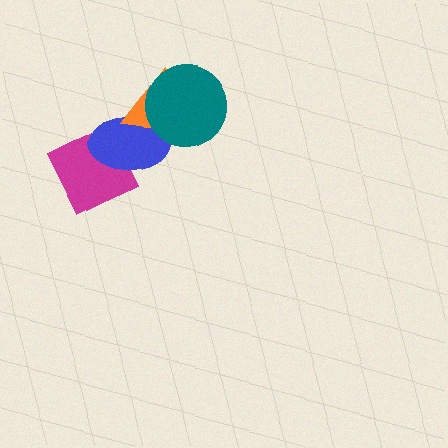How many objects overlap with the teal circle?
2 objects overlap with the teal circle.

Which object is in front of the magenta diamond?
The blue ellipse is in front of the magenta diamond.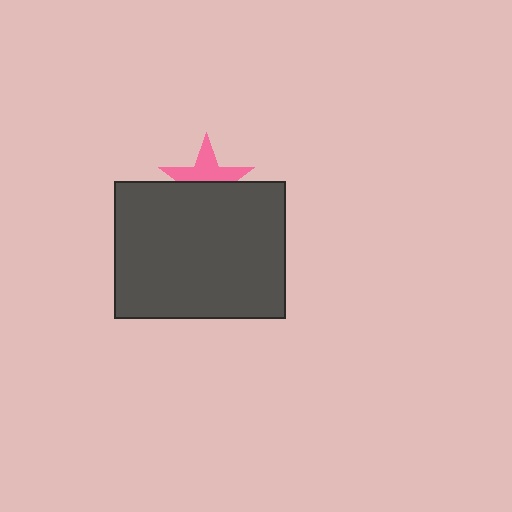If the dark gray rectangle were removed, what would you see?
You would see the complete pink star.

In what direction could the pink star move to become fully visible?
The pink star could move up. That would shift it out from behind the dark gray rectangle entirely.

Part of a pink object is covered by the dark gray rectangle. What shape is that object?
It is a star.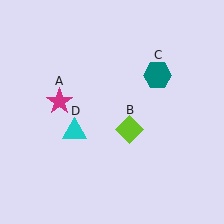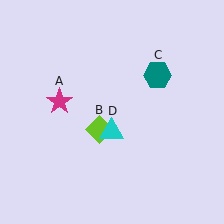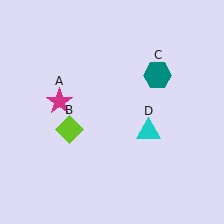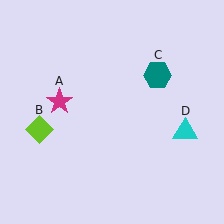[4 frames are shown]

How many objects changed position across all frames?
2 objects changed position: lime diamond (object B), cyan triangle (object D).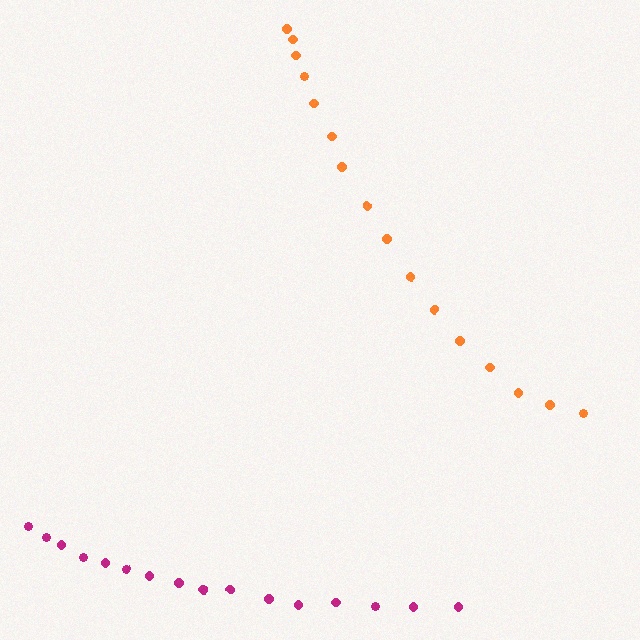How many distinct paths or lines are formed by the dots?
There are 2 distinct paths.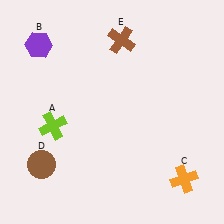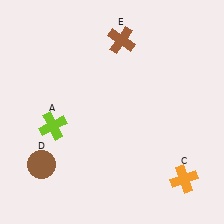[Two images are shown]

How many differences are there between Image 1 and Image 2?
There is 1 difference between the two images.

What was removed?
The purple hexagon (B) was removed in Image 2.